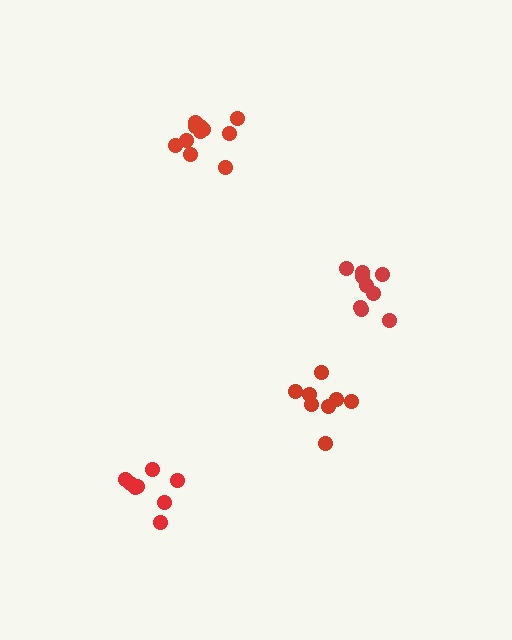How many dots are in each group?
Group 1: 11 dots, Group 2: 8 dots, Group 3: 8 dots, Group 4: 9 dots (36 total).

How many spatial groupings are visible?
There are 4 spatial groupings.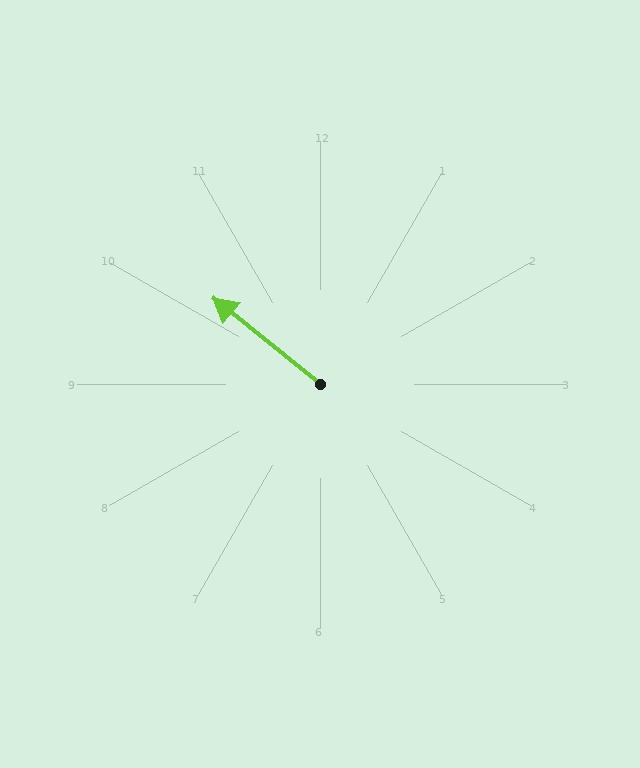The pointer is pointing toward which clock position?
Roughly 10 o'clock.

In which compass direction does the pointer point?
Northwest.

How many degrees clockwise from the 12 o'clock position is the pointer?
Approximately 309 degrees.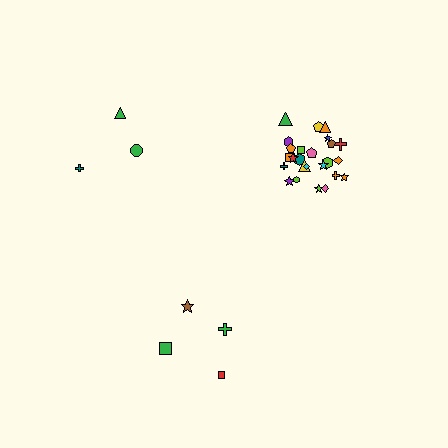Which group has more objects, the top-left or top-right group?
The top-right group.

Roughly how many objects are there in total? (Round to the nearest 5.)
Roughly 30 objects in total.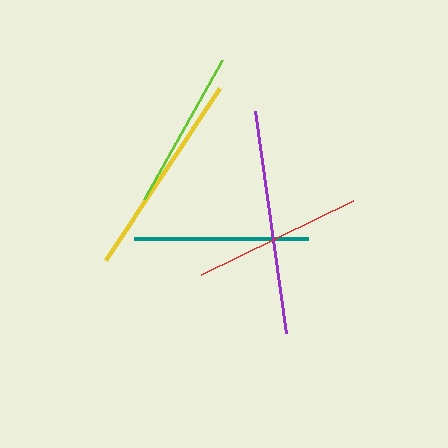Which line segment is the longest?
The purple line is the longest at approximately 224 pixels.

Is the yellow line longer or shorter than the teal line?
The yellow line is longer than the teal line.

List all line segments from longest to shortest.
From longest to shortest: purple, yellow, teal, red, lime.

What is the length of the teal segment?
The teal segment is approximately 174 pixels long.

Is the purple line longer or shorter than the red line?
The purple line is longer than the red line.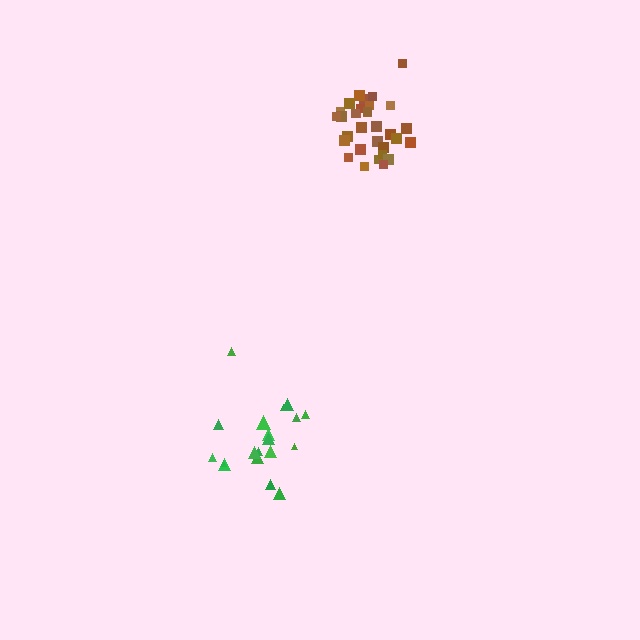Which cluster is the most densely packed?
Brown.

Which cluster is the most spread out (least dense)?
Green.